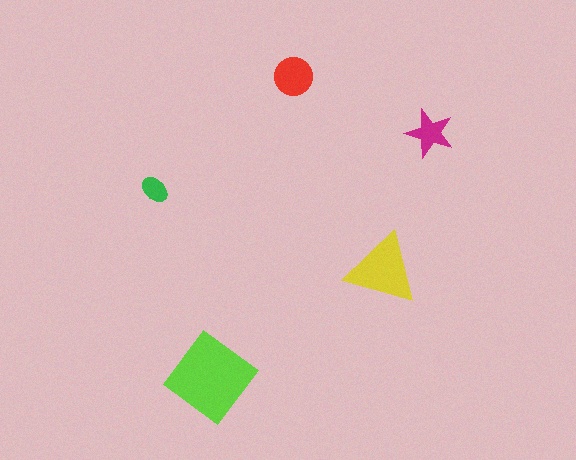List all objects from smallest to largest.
The green ellipse, the magenta star, the red circle, the yellow triangle, the lime diamond.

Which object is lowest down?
The lime diamond is bottommost.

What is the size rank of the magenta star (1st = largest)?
4th.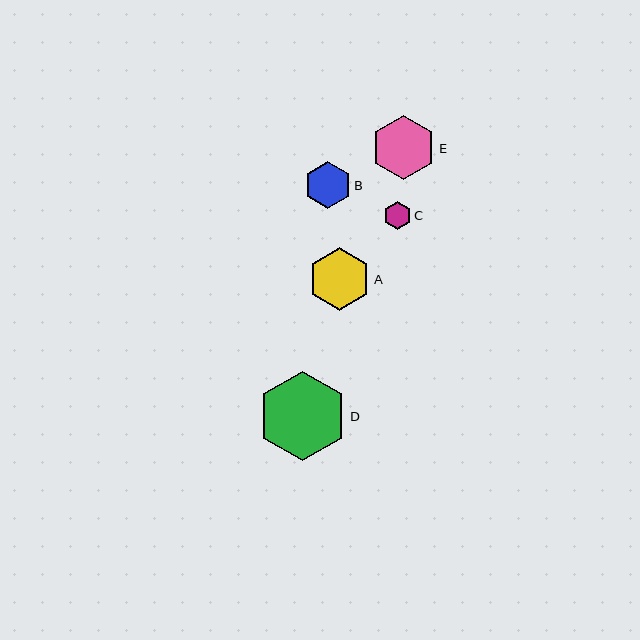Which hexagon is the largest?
Hexagon D is the largest with a size of approximately 89 pixels.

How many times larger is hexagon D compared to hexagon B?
Hexagon D is approximately 1.9 times the size of hexagon B.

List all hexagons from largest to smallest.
From largest to smallest: D, E, A, B, C.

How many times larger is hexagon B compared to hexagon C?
Hexagon B is approximately 1.7 times the size of hexagon C.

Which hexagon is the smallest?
Hexagon C is the smallest with a size of approximately 28 pixels.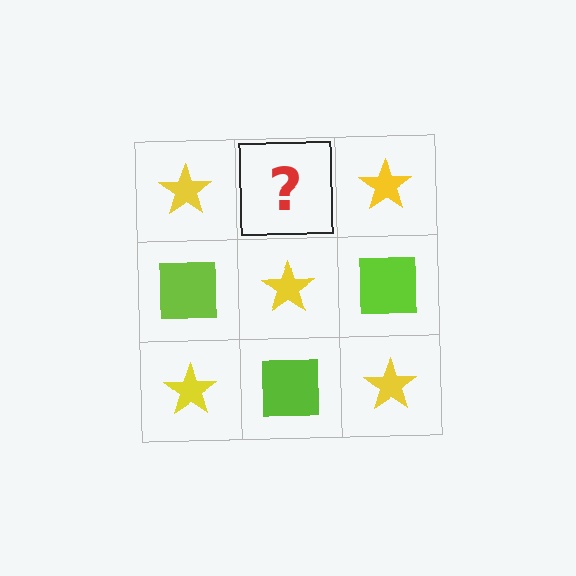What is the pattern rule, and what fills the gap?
The rule is that it alternates yellow star and lime square in a checkerboard pattern. The gap should be filled with a lime square.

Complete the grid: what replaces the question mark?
The question mark should be replaced with a lime square.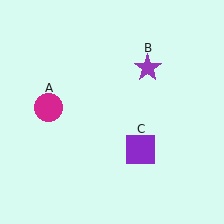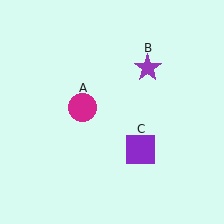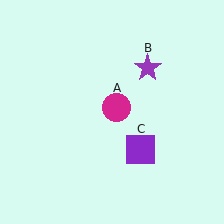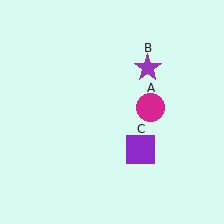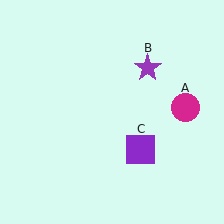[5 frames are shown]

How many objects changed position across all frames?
1 object changed position: magenta circle (object A).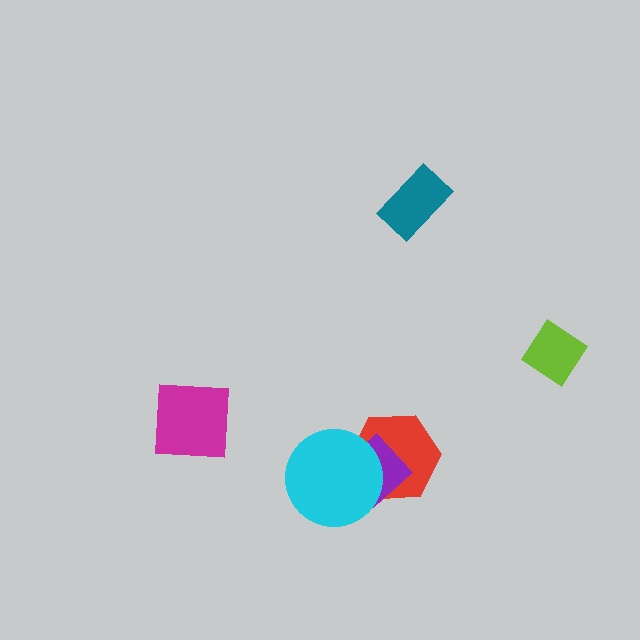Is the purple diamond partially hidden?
Yes, it is partially covered by another shape.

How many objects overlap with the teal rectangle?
0 objects overlap with the teal rectangle.